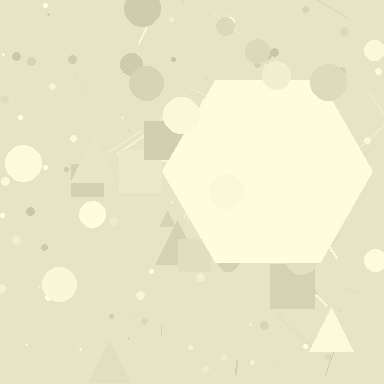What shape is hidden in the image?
A hexagon is hidden in the image.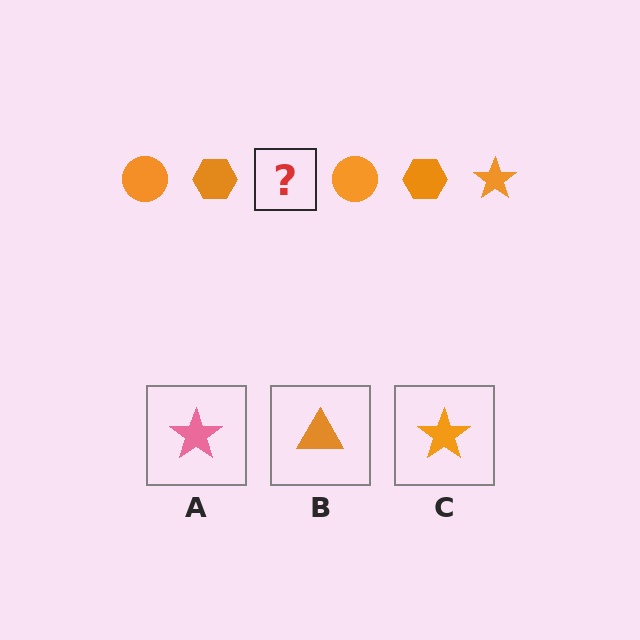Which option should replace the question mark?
Option C.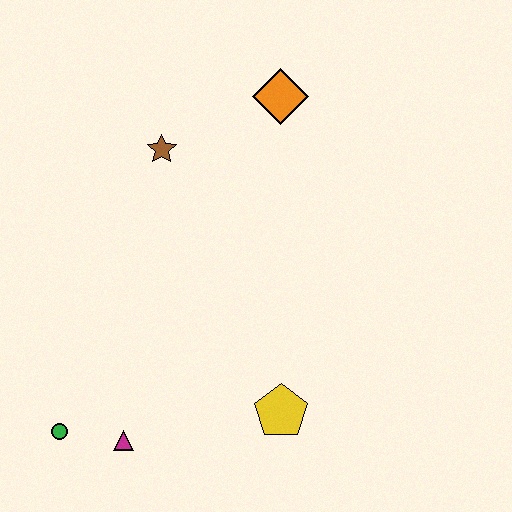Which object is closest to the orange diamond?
The brown star is closest to the orange diamond.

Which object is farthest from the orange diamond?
The green circle is farthest from the orange diamond.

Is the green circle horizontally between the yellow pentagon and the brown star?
No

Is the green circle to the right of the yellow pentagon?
No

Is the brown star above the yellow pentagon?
Yes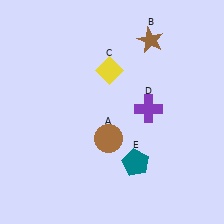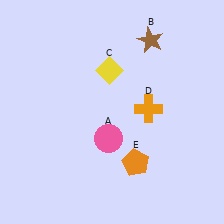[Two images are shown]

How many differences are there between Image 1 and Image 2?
There are 3 differences between the two images.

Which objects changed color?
A changed from brown to pink. D changed from purple to orange. E changed from teal to orange.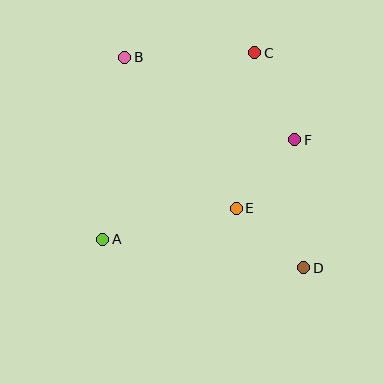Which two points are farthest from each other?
Points B and D are farthest from each other.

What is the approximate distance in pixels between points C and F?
The distance between C and F is approximately 96 pixels.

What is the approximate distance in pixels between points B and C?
The distance between B and C is approximately 130 pixels.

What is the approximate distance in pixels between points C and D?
The distance between C and D is approximately 221 pixels.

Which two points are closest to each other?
Points E and F are closest to each other.